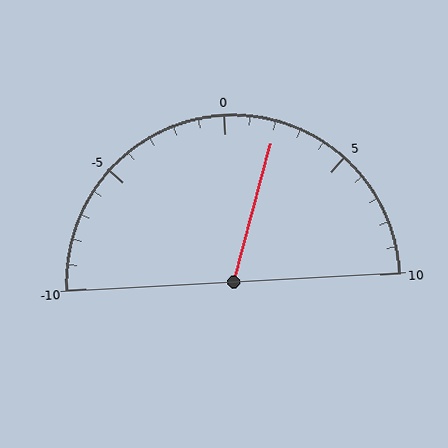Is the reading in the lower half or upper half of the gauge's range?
The reading is in the upper half of the range (-10 to 10).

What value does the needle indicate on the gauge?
The needle indicates approximately 2.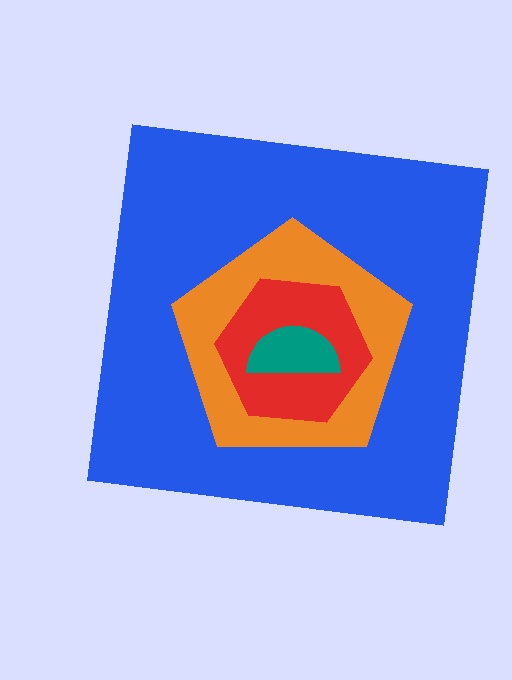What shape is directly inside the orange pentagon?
The red hexagon.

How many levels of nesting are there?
4.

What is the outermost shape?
The blue square.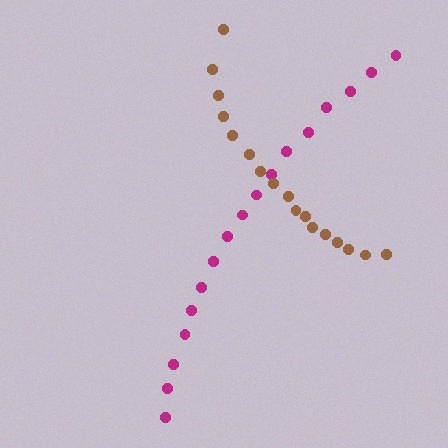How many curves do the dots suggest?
There are 2 distinct paths.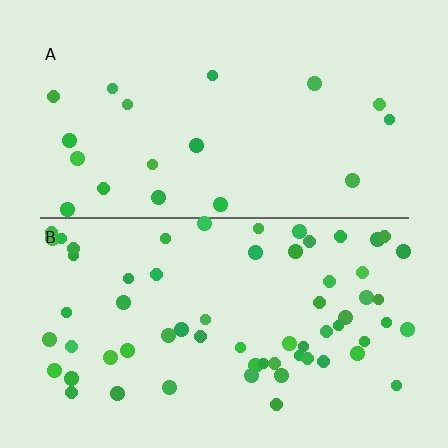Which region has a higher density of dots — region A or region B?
B (the bottom).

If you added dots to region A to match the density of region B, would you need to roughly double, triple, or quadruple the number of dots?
Approximately triple.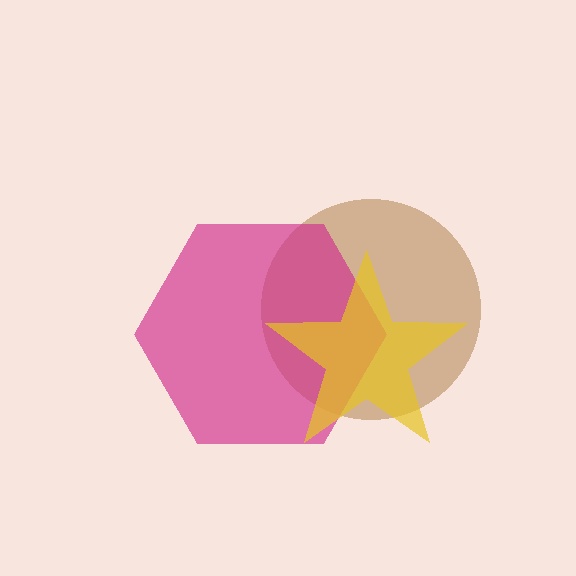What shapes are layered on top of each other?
The layered shapes are: a brown circle, a magenta hexagon, a yellow star.